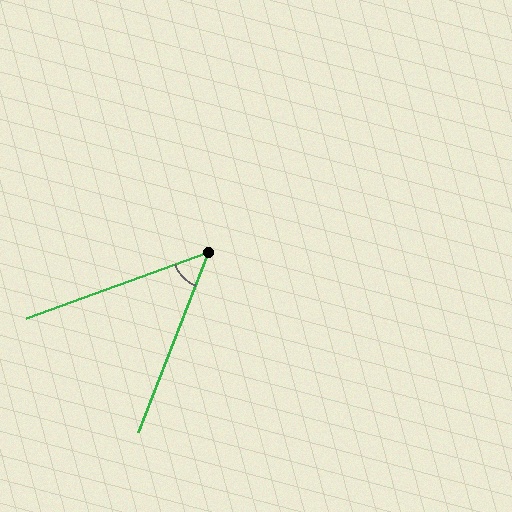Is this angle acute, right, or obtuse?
It is acute.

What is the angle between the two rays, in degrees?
Approximately 49 degrees.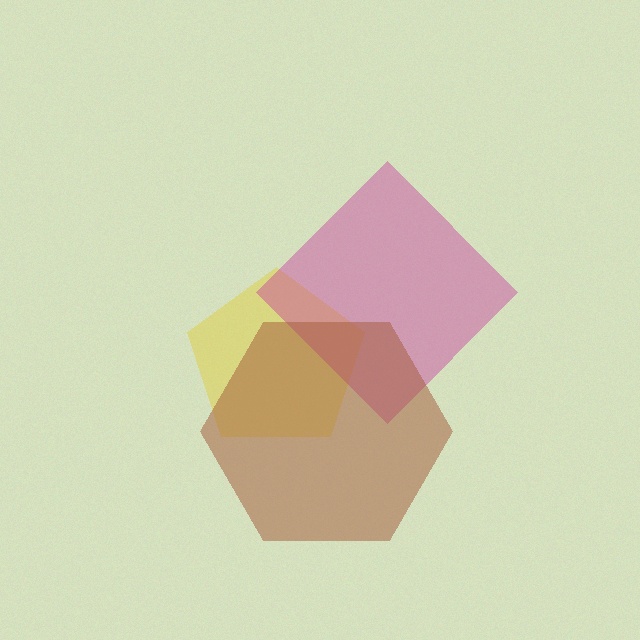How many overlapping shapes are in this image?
There are 3 overlapping shapes in the image.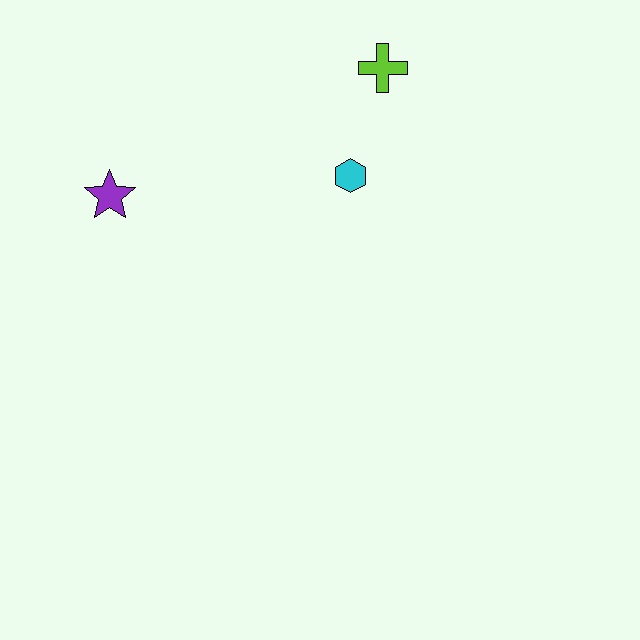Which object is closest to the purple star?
The cyan hexagon is closest to the purple star.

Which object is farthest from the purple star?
The lime cross is farthest from the purple star.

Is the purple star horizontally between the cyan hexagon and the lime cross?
No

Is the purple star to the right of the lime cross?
No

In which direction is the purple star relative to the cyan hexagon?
The purple star is to the left of the cyan hexagon.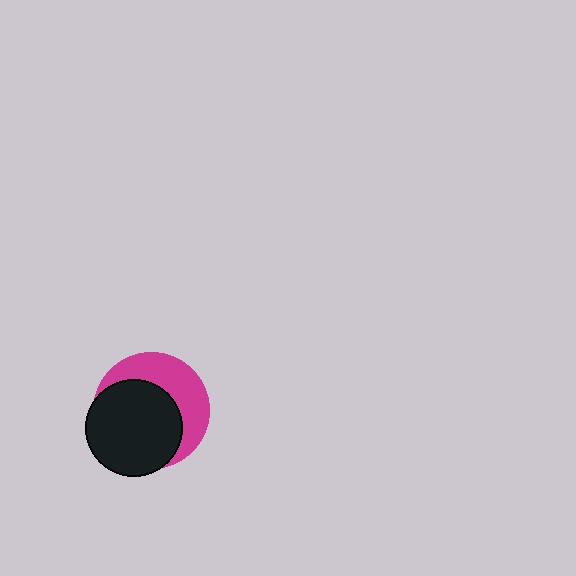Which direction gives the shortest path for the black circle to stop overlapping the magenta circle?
Moving toward the lower-left gives the shortest separation.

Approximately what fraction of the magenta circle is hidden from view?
Roughly 59% of the magenta circle is hidden behind the black circle.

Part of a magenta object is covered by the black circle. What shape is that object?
It is a circle.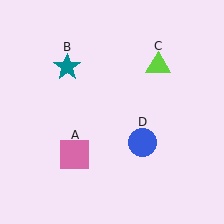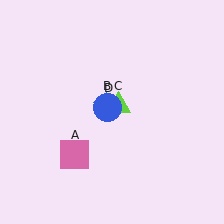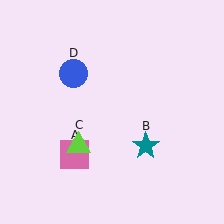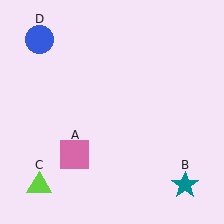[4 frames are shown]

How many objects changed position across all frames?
3 objects changed position: teal star (object B), lime triangle (object C), blue circle (object D).